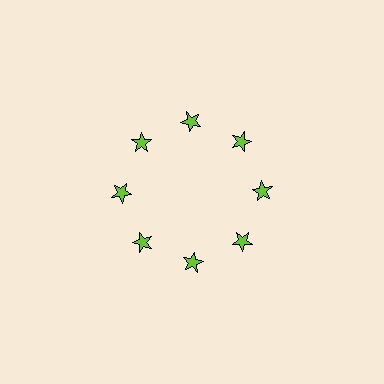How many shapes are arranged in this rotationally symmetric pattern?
There are 8 shapes, arranged in 8 groups of 1.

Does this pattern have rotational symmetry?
Yes, this pattern has 8-fold rotational symmetry. It looks the same after rotating 45 degrees around the center.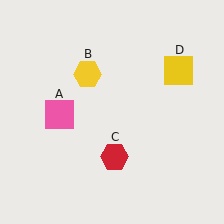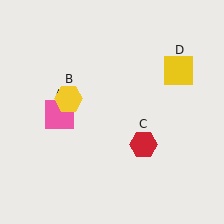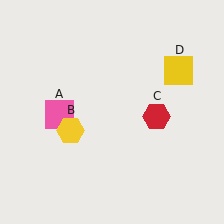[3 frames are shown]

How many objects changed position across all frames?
2 objects changed position: yellow hexagon (object B), red hexagon (object C).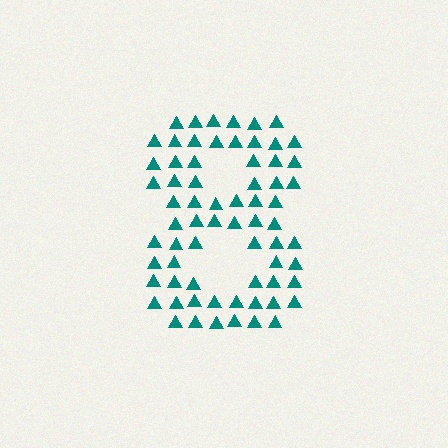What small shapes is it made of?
It is made of small triangles.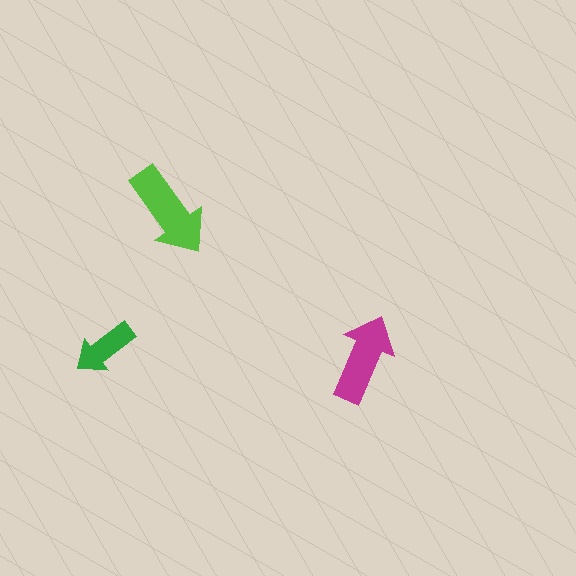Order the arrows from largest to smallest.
the lime one, the magenta one, the green one.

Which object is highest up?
The lime arrow is topmost.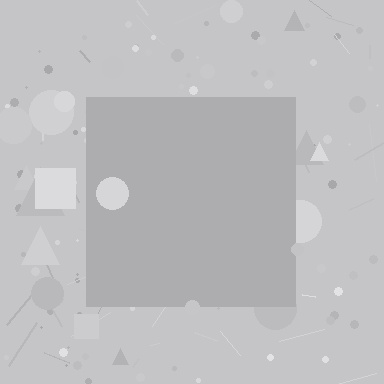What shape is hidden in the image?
A square is hidden in the image.